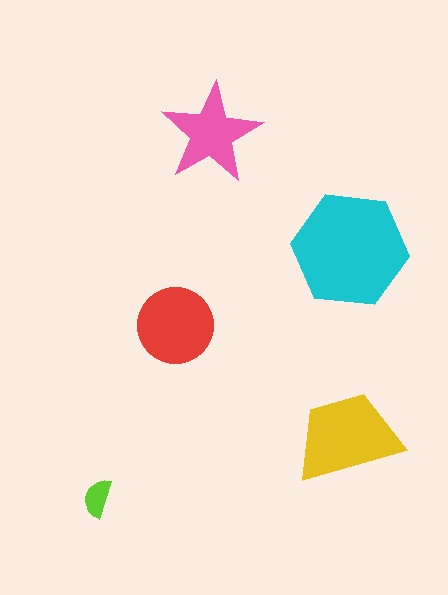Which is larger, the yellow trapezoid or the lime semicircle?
The yellow trapezoid.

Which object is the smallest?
The lime semicircle.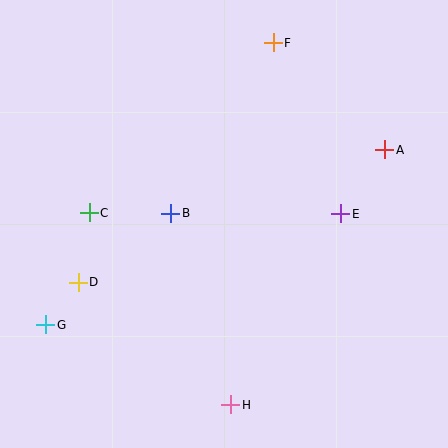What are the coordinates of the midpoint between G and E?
The midpoint between G and E is at (193, 269).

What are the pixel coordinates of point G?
Point G is at (46, 325).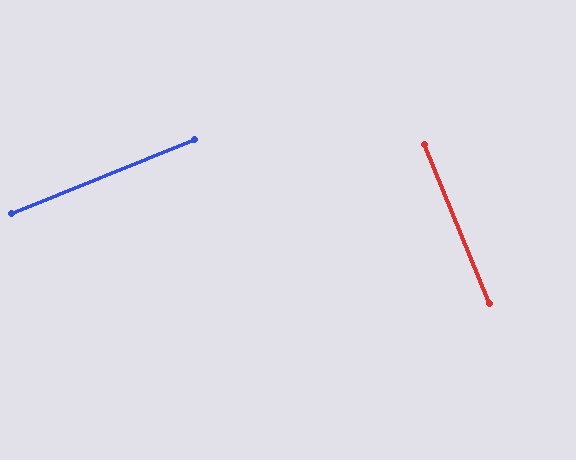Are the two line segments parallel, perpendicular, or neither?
Perpendicular — they meet at approximately 90°.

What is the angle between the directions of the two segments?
Approximately 90 degrees.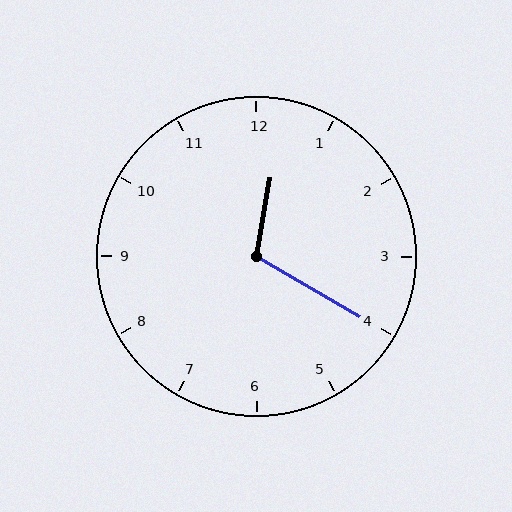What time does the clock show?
12:20.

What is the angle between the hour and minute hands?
Approximately 110 degrees.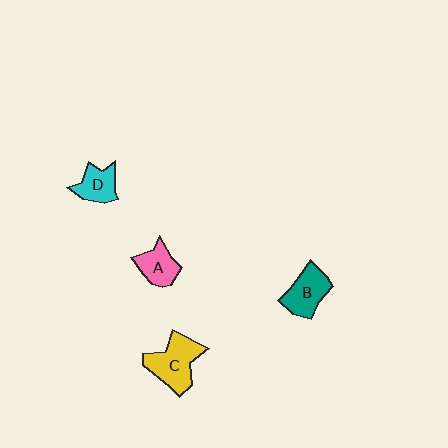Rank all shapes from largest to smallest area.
From largest to smallest: C (yellow), B (teal), A (pink), D (cyan).